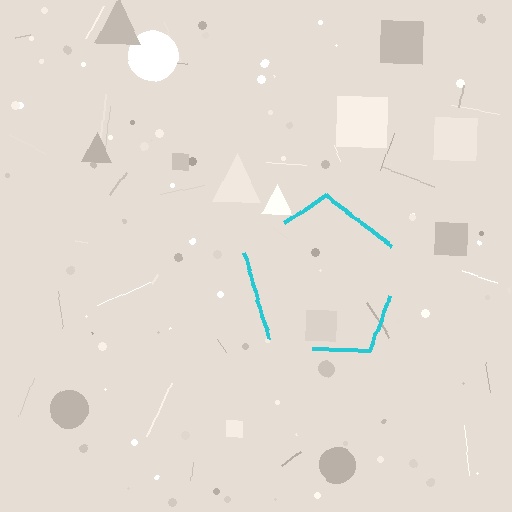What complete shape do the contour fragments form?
The contour fragments form a pentagon.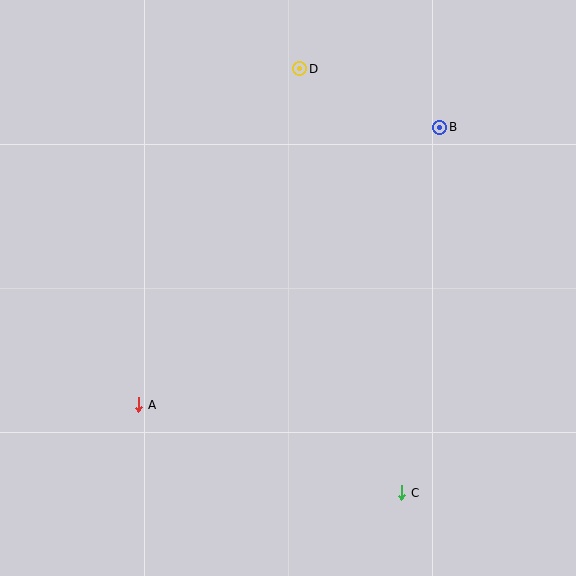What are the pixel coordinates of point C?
Point C is at (402, 493).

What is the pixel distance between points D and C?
The distance between D and C is 436 pixels.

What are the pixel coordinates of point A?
Point A is at (139, 405).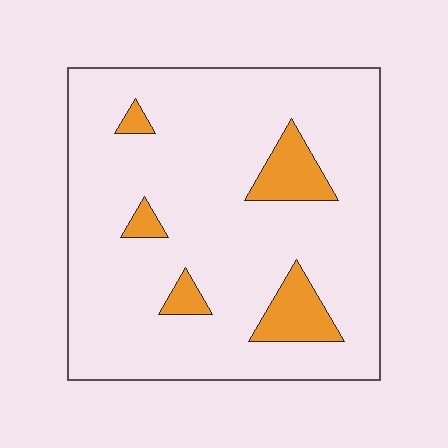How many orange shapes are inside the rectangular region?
5.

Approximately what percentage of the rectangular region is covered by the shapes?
Approximately 10%.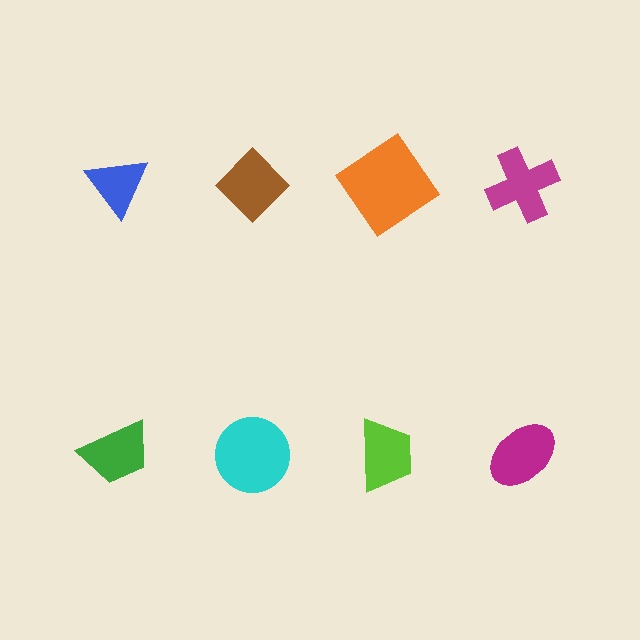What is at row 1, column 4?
A magenta cross.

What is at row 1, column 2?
A brown diamond.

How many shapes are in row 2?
4 shapes.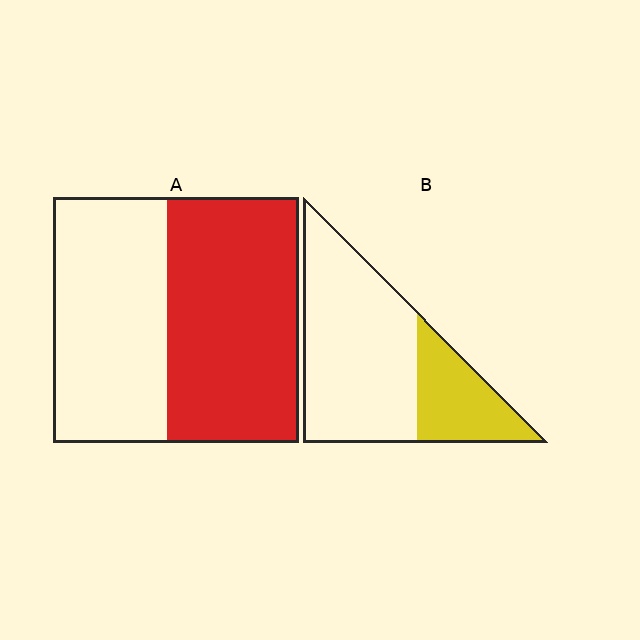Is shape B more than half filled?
No.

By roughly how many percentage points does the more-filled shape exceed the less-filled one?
By roughly 25 percentage points (A over B).